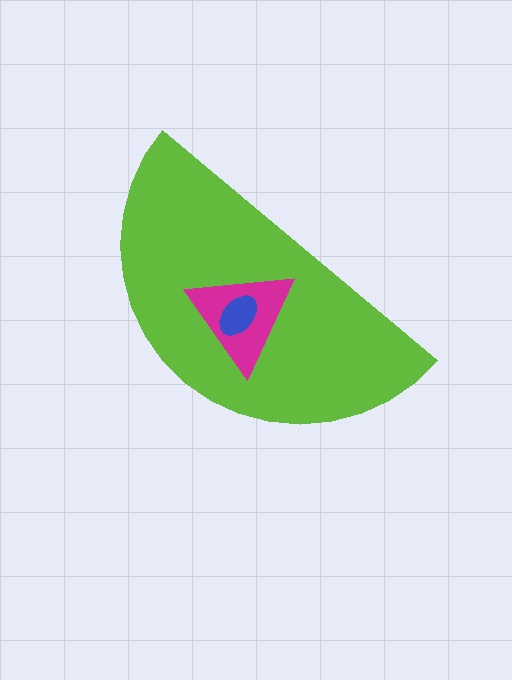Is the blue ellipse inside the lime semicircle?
Yes.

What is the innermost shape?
The blue ellipse.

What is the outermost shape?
The lime semicircle.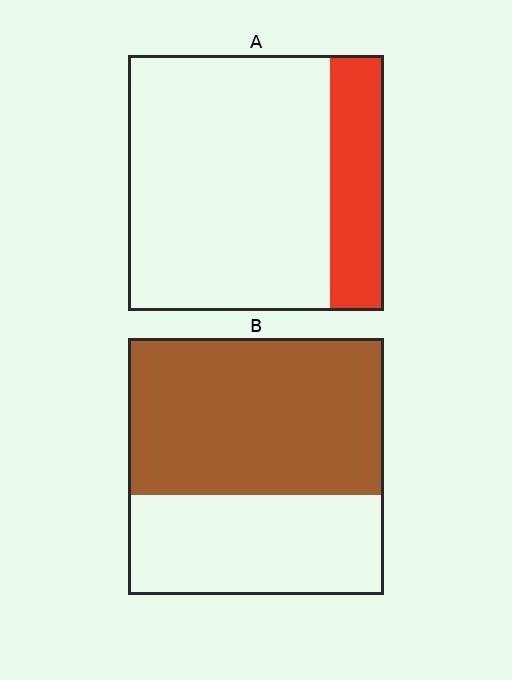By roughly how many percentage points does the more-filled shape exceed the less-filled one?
By roughly 40 percentage points (B over A).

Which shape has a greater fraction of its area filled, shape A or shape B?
Shape B.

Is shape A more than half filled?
No.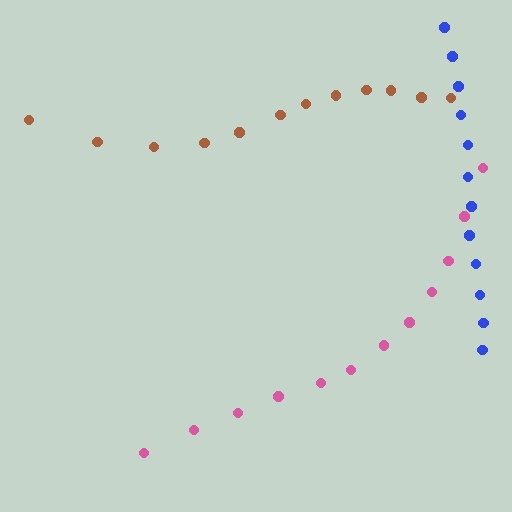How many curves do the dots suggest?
There are 3 distinct paths.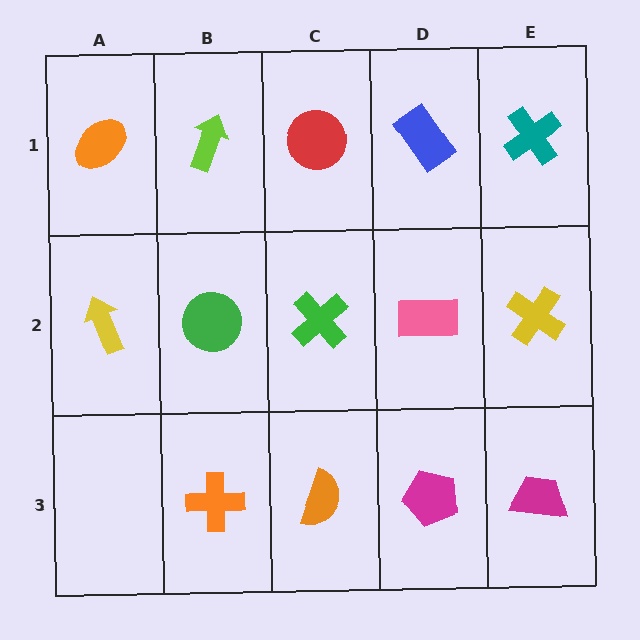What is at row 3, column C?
An orange semicircle.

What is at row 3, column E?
A magenta trapezoid.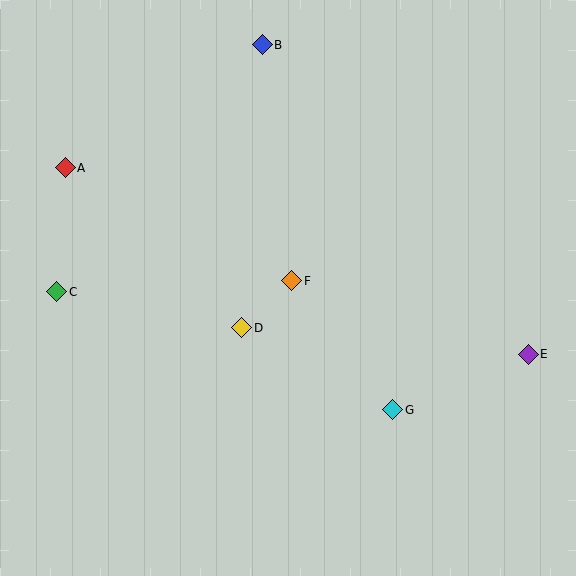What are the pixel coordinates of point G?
Point G is at (393, 410).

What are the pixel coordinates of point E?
Point E is at (528, 354).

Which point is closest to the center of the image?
Point F at (292, 281) is closest to the center.